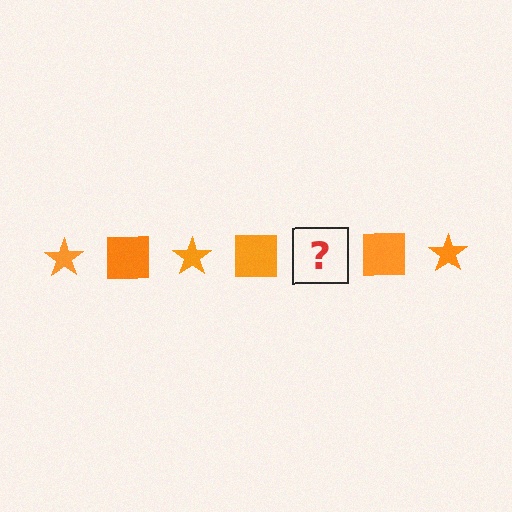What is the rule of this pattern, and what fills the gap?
The rule is that the pattern cycles through star, square shapes in orange. The gap should be filled with an orange star.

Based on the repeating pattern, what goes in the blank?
The blank should be an orange star.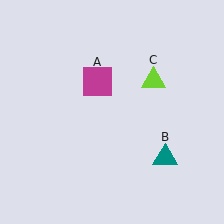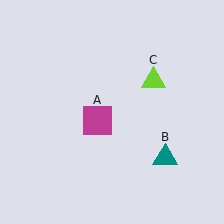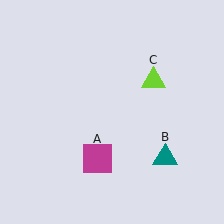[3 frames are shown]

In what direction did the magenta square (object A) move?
The magenta square (object A) moved down.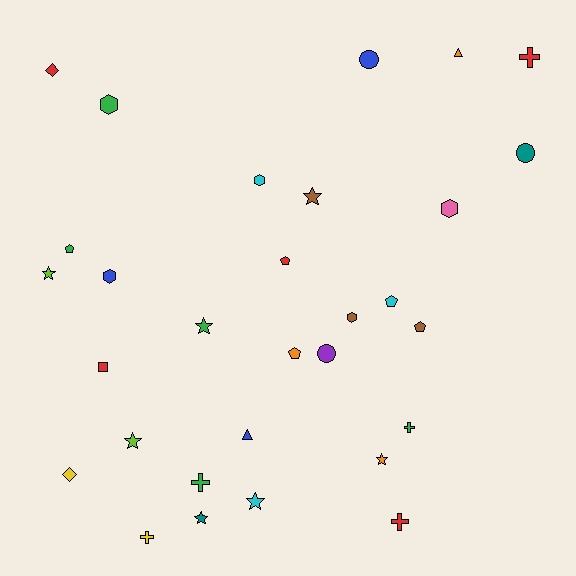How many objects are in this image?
There are 30 objects.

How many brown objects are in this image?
There are 3 brown objects.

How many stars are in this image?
There are 7 stars.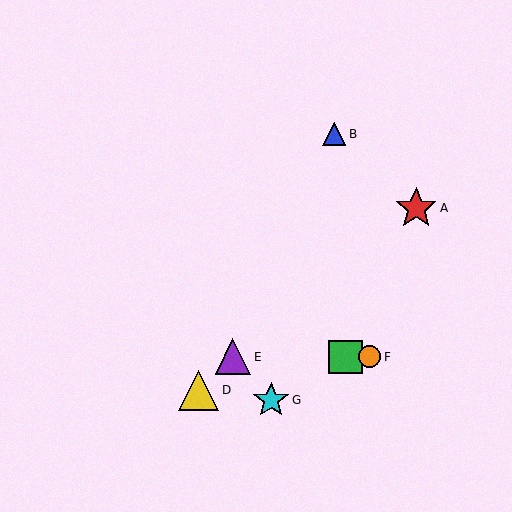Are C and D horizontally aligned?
No, C is at y≈357 and D is at y≈390.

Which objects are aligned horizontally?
Objects C, E, F are aligned horizontally.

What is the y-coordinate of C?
Object C is at y≈357.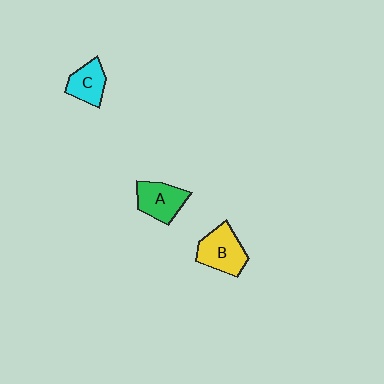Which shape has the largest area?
Shape B (yellow).